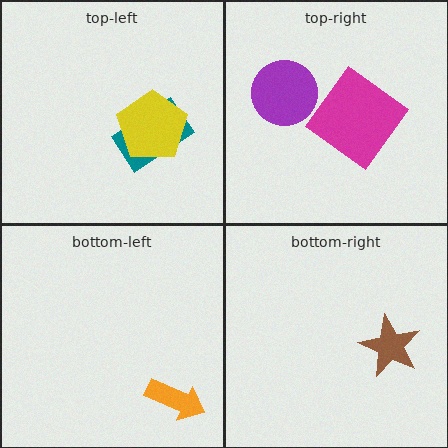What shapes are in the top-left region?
The teal rectangle, the yellow pentagon.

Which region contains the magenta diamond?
The top-right region.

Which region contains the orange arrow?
The bottom-left region.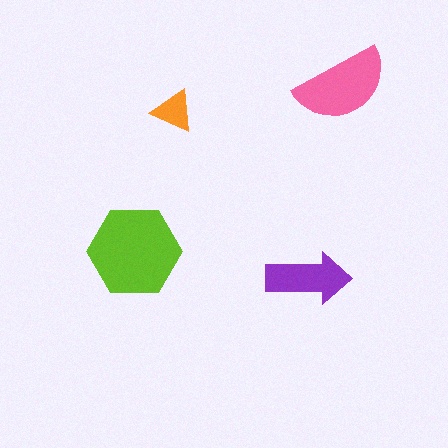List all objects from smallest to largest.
The orange triangle, the purple arrow, the pink semicircle, the lime hexagon.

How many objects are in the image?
There are 4 objects in the image.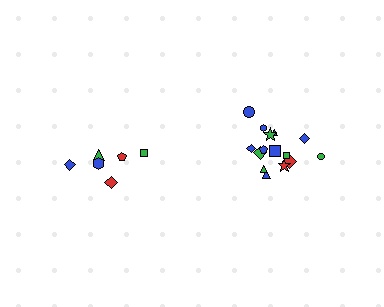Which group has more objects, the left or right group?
The right group.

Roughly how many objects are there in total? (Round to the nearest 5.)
Roughly 20 objects in total.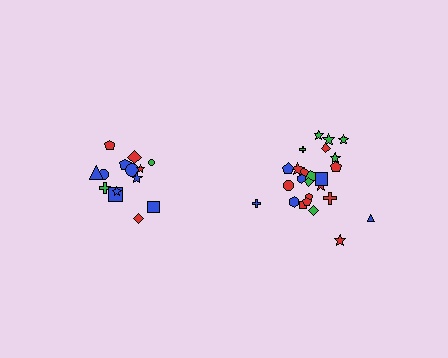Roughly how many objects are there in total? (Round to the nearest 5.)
Roughly 40 objects in total.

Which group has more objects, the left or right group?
The right group.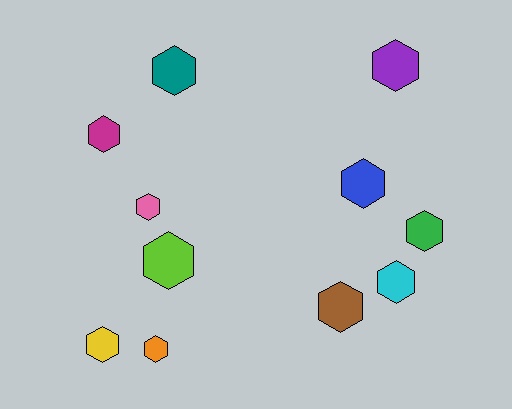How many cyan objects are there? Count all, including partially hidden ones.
There is 1 cyan object.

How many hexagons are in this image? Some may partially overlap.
There are 11 hexagons.